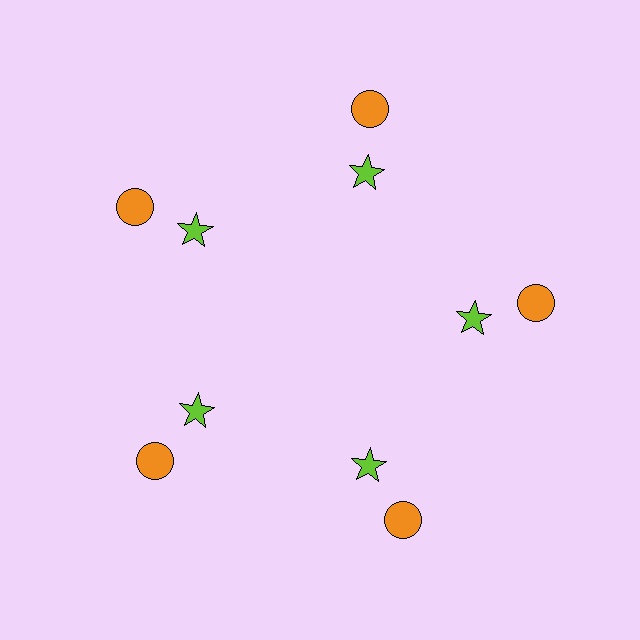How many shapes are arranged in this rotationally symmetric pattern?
There are 10 shapes, arranged in 5 groups of 2.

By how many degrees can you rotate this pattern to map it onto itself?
The pattern maps onto itself every 72 degrees of rotation.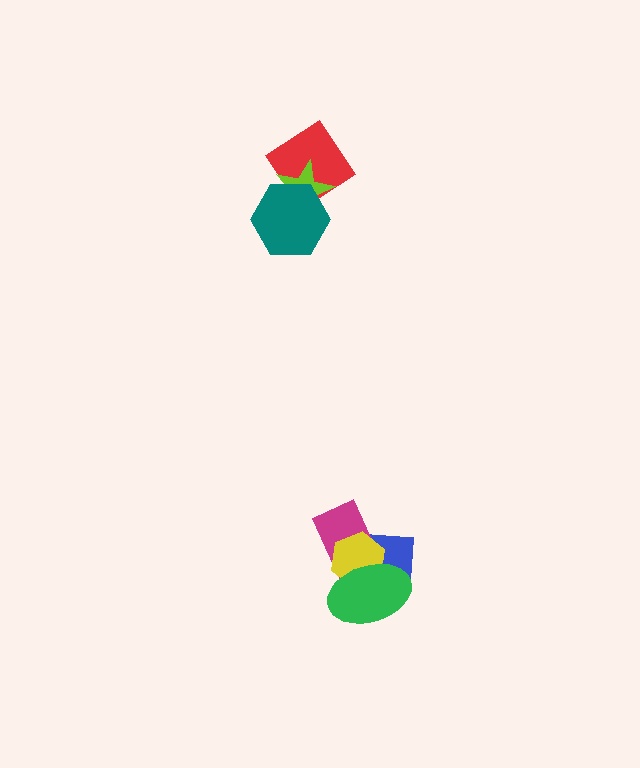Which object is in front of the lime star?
The teal hexagon is in front of the lime star.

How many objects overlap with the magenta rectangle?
3 objects overlap with the magenta rectangle.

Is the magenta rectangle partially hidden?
Yes, it is partially covered by another shape.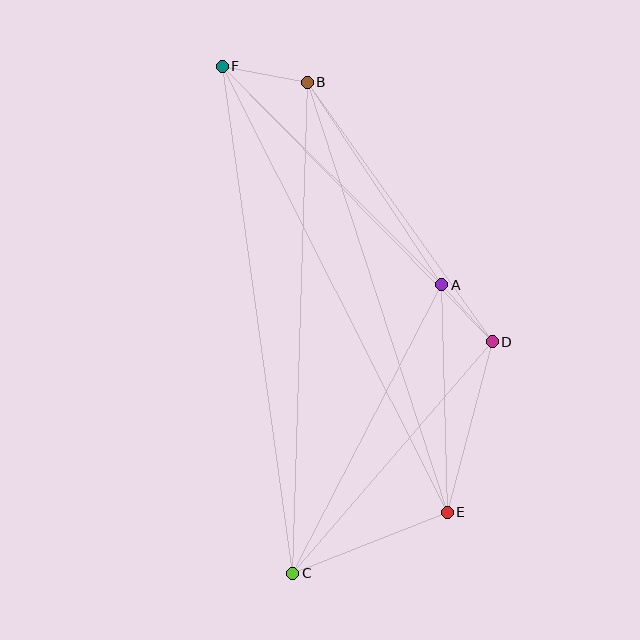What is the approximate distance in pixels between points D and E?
The distance between D and E is approximately 176 pixels.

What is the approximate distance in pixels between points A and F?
The distance between A and F is approximately 310 pixels.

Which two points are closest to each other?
Points A and D are closest to each other.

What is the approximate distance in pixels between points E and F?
The distance between E and F is approximately 499 pixels.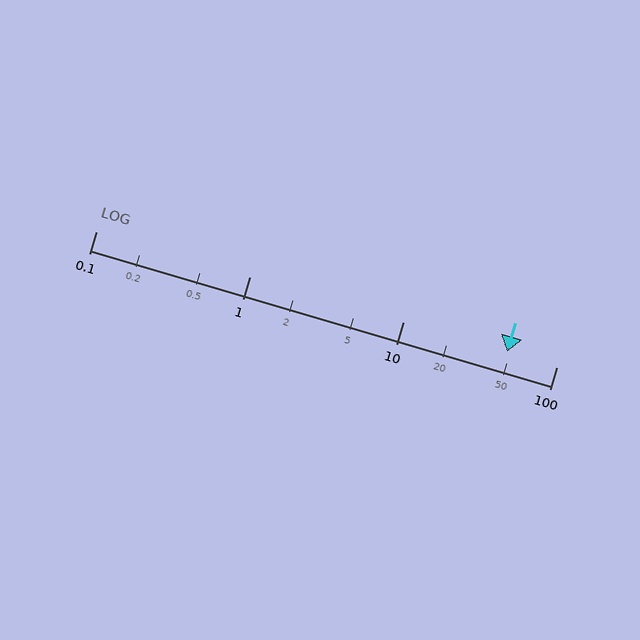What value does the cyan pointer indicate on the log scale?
The pointer indicates approximately 48.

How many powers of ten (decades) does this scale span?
The scale spans 3 decades, from 0.1 to 100.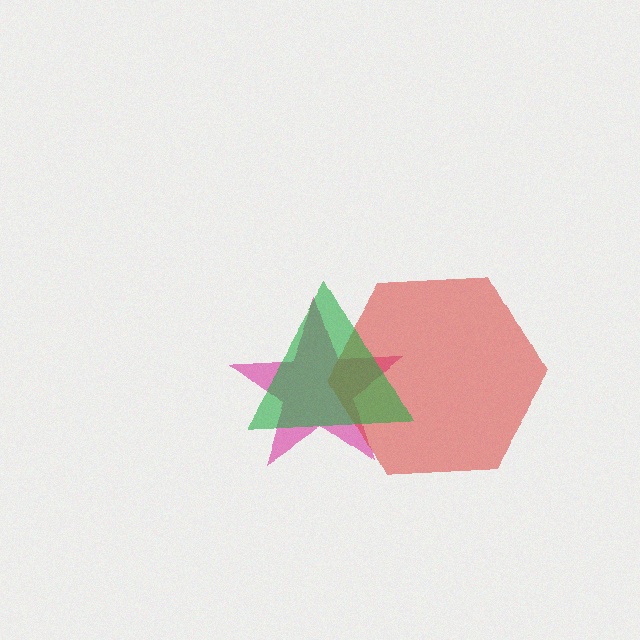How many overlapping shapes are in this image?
There are 3 overlapping shapes in the image.